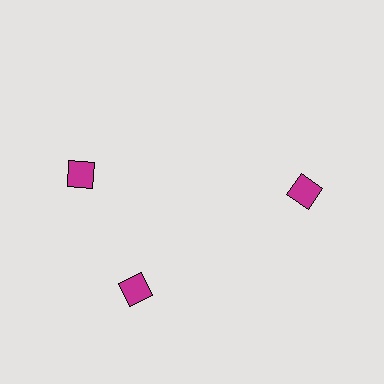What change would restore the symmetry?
The symmetry would be restored by rotating it back into even spacing with its neighbors so that all 3 diamonds sit at equal angles and equal distance from the center.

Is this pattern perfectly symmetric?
No. The 3 magenta diamonds are arranged in a ring, but one element near the 11 o'clock position is rotated out of alignment along the ring, breaking the 3-fold rotational symmetry.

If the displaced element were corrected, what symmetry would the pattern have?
It would have 3-fold rotational symmetry — the pattern would map onto itself every 120 degrees.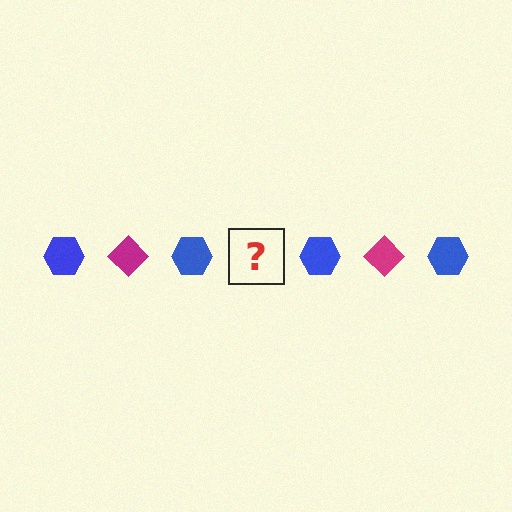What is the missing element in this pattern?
The missing element is a magenta diamond.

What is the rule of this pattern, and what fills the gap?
The rule is that the pattern alternates between blue hexagon and magenta diamond. The gap should be filled with a magenta diamond.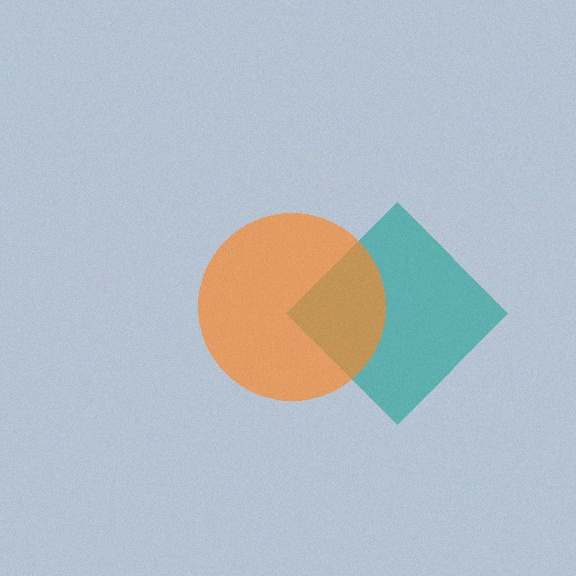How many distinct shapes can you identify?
There are 2 distinct shapes: a teal diamond, an orange circle.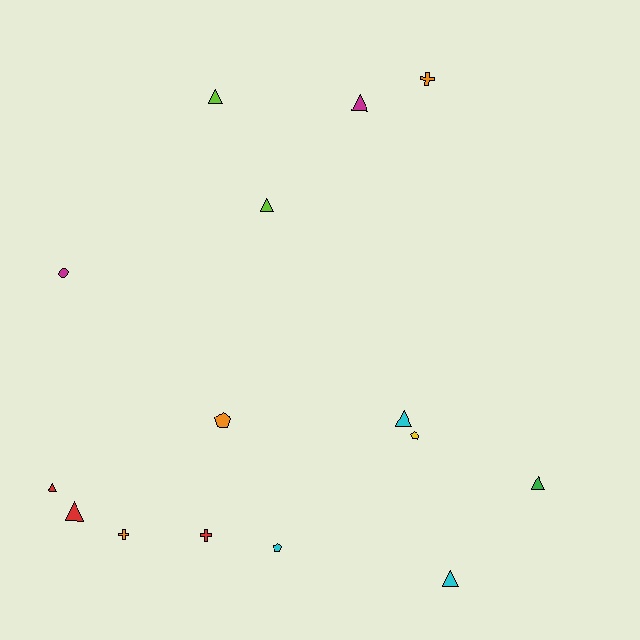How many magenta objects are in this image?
There are 2 magenta objects.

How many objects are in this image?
There are 15 objects.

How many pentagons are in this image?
There are 3 pentagons.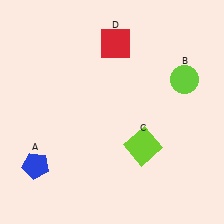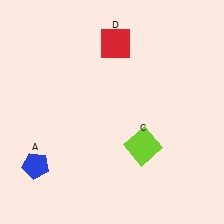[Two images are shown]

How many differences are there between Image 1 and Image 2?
There is 1 difference between the two images.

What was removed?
The lime circle (B) was removed in Image 2.